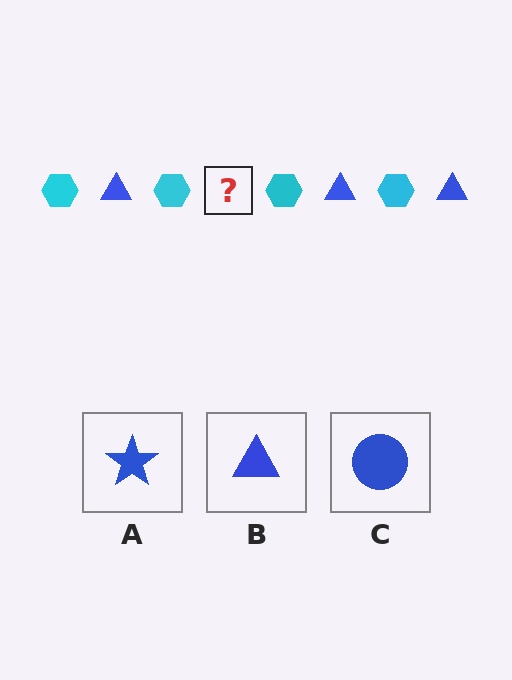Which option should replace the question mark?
Option B.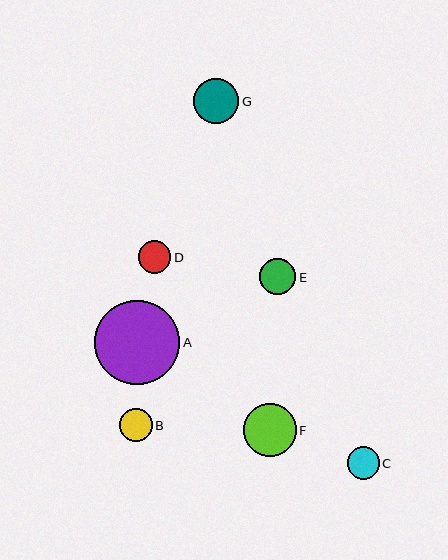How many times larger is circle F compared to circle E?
Circle F is approximately 1.5 times the size of circle E.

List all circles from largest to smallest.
From largest to smallest: A, F, G, E, B, D, C.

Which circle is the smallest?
Circle C is the smallest with a size of approximately 32 pixels.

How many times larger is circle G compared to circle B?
Circle G is approximately 1.4 times the size of circle B.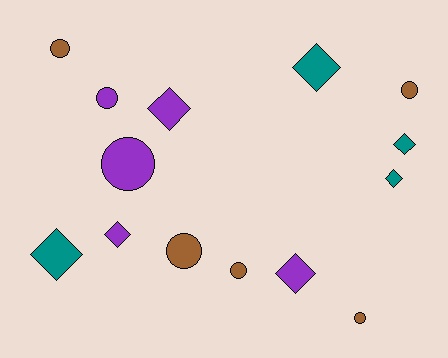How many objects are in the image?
There are 14 objects.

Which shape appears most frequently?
Diamond, with 7 objects.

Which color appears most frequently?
Purple, with 5 objects.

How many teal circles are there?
There are no teal circles.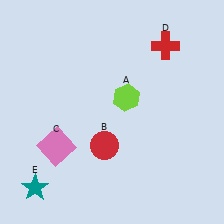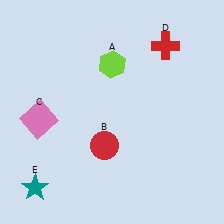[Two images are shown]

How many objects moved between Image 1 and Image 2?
2 objects moved between the two images.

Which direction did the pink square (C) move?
The pink square (C) moved up.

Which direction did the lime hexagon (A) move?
The lime hexagon (A) moved up.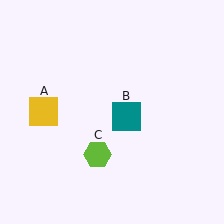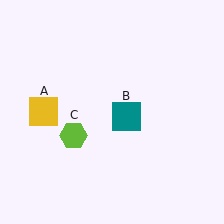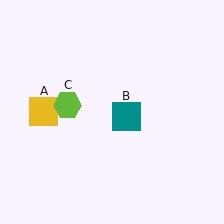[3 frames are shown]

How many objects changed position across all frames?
1 object changed position: lime hexagon (object C).